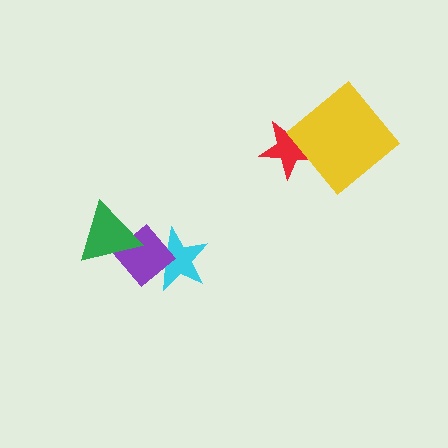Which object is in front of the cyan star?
The purple diamond is in front of the cyan star.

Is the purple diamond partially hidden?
Yes, it is partially covered by another shape.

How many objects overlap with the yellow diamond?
1 object overlaps with the yellow diamond.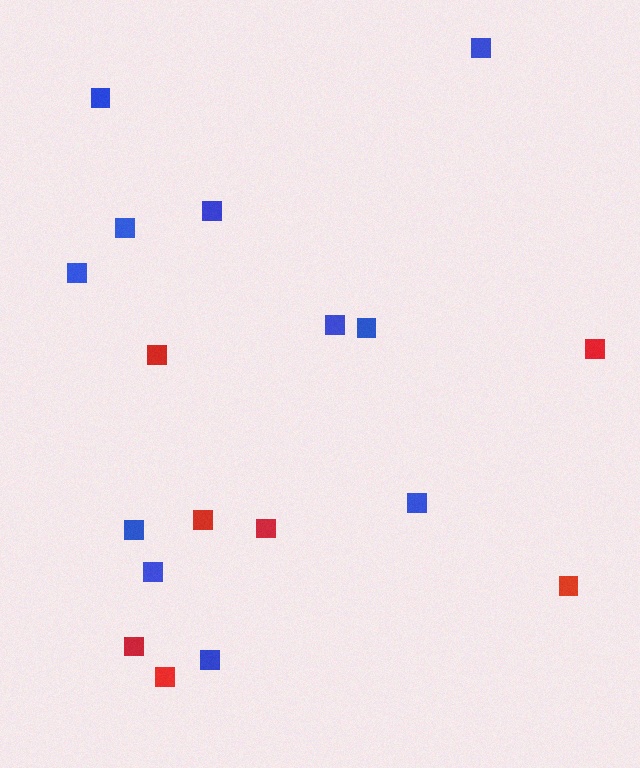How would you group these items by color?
There are 2 groups: one group of red squares (7) and one group of blue squares (11).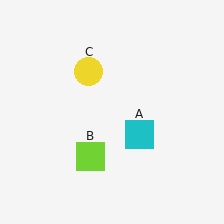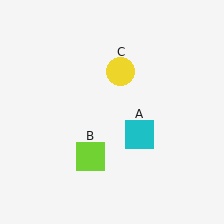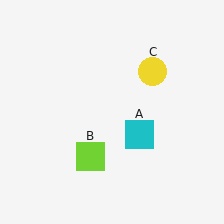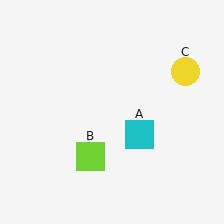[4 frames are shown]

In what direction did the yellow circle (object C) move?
The yellow circle (object C) moved right.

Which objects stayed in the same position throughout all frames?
Cyan square (object A) and lime square (object B) remained stationary.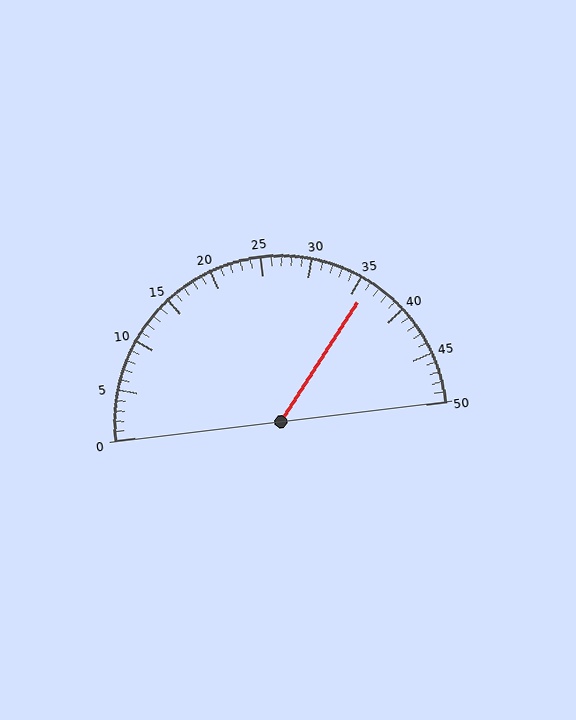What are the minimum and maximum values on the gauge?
The gauge ranges from 0 to 50.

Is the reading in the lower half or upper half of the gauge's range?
The reading is in the upper half of the range (0 to 50).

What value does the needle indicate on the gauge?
The needle indicates approximately 36.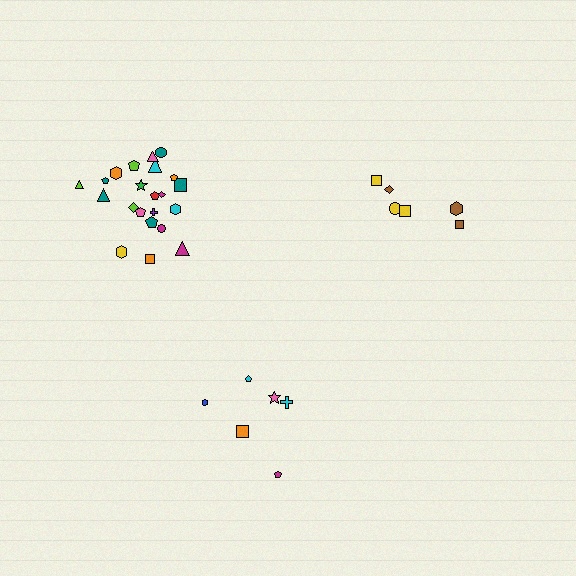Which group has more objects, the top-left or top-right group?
The top-left group.